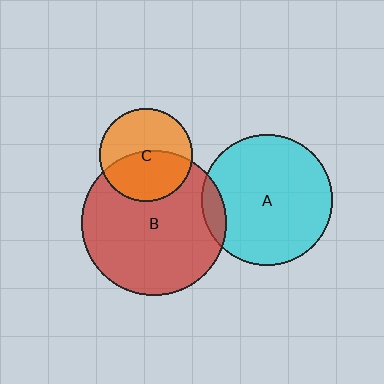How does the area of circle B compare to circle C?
Approximately 2.4 times.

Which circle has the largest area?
Circle B (red).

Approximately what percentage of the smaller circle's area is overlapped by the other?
Approximately 10%.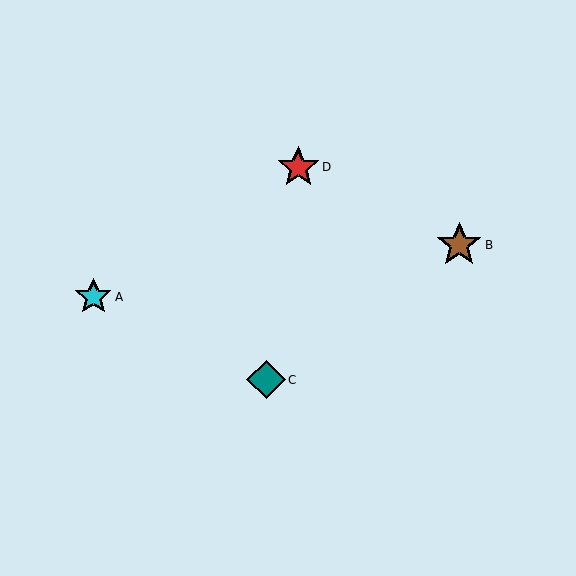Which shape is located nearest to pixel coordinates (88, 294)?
The cyan star (labeled A) at (93, 297) is nearest to that location.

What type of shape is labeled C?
Shape C is a teal diamond.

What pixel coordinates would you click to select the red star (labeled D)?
Click at (298, 167) to select the red star D.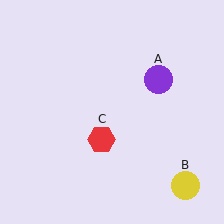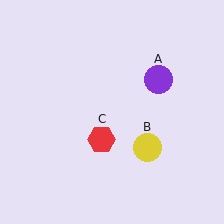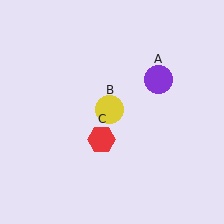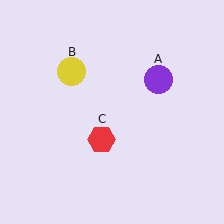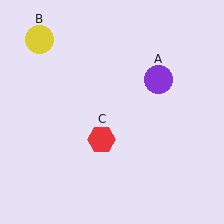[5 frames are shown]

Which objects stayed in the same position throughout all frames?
Purple circle (object A) and red hexagon (object C) remained stationary.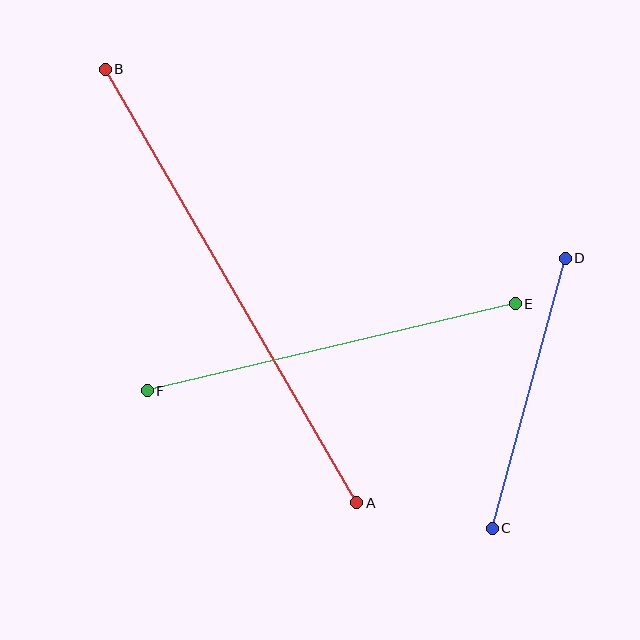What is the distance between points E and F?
The distance is approximately 378 pixels.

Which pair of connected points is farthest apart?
Points A and B are farthest apart.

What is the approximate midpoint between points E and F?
The midpoint is at approximately (331, 347) pixels.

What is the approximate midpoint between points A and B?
The midpoint is at approximately (231, 286) pixels.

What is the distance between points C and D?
The distance is approximately 279 pixels.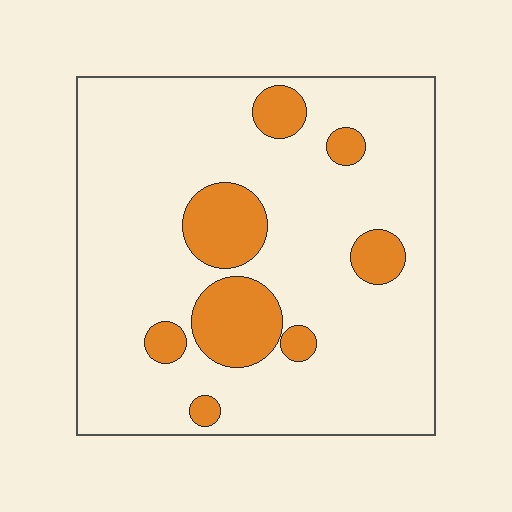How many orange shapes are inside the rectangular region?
8.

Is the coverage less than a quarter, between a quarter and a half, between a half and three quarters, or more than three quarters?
Less than a quarter.